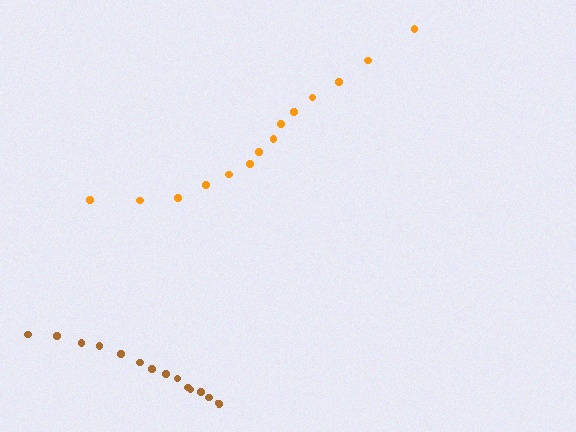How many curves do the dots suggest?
There are 2 distinct paths.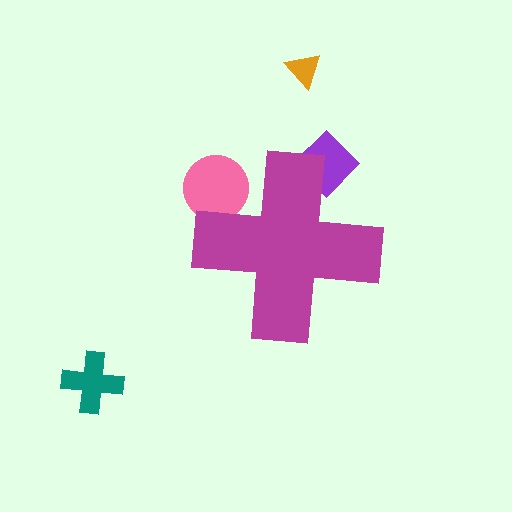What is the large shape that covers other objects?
A magenta cross.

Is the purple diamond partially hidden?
Yes, the purple diamond is partially hidden behind the magenta cross.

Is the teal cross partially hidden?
No, the teal cross is fully visible.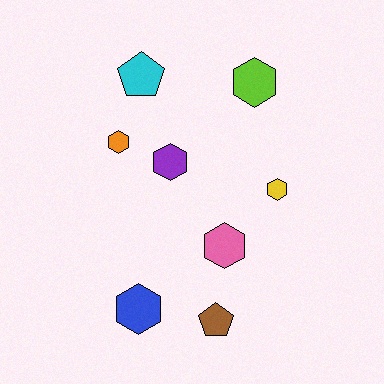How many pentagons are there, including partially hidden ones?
There are 2 pentagons.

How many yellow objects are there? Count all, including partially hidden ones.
There is 1 yellow object.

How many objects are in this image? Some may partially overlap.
There are 8 objects.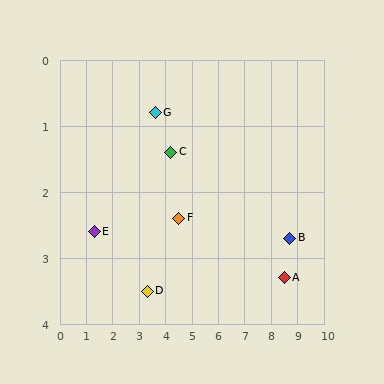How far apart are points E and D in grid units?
Points E and D are about 2.2 grid units apart.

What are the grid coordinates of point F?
Point F is at approximately (4.5, 2.4).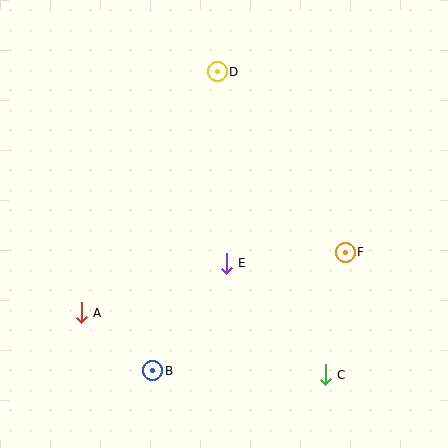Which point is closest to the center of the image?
Point E at (226, 263) is closest to the center.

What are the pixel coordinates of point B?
Point B is at (153, 371).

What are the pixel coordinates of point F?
Point F is at (345, 252).